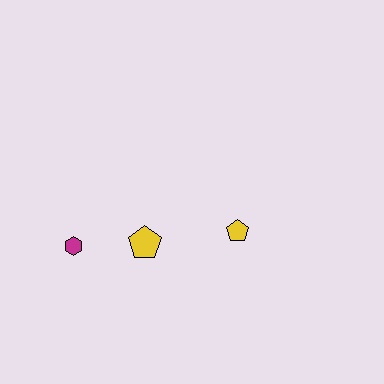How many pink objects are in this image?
There are no pink objects.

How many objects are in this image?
There are 3 objects.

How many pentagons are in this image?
There are 2 pentagons.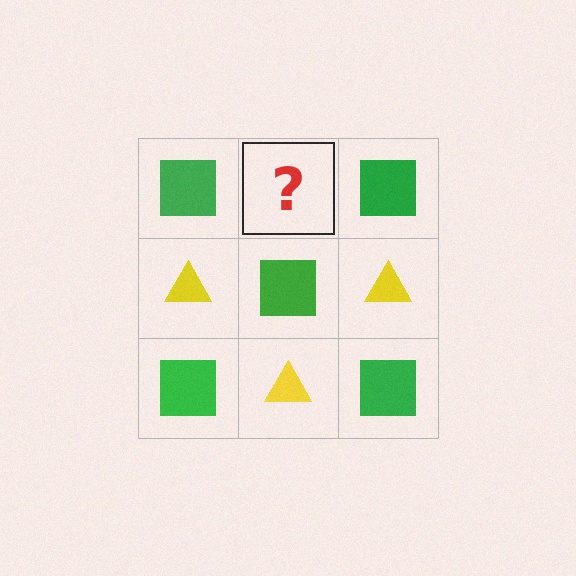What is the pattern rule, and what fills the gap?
The rule is that it alternates green square and yellow triangle in a checkerboard pattern. The gap should be filled with a yellow triangle.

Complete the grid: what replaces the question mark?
The question mark should be replaced with a yellow triangle.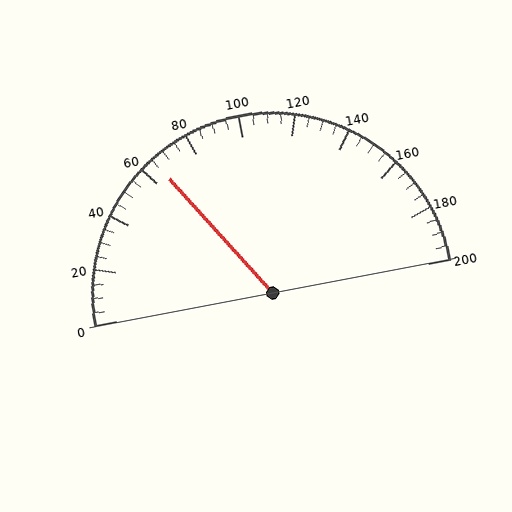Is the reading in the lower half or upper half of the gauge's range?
The reading is in the lower half of the range (0 to 200).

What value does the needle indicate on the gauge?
The needle indicates approximately 65.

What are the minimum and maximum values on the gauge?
The gauge ranges from 0 to 200.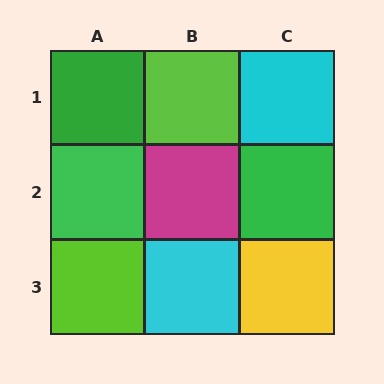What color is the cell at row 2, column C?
Green.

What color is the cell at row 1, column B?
Lime.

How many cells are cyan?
2 cells are cyan.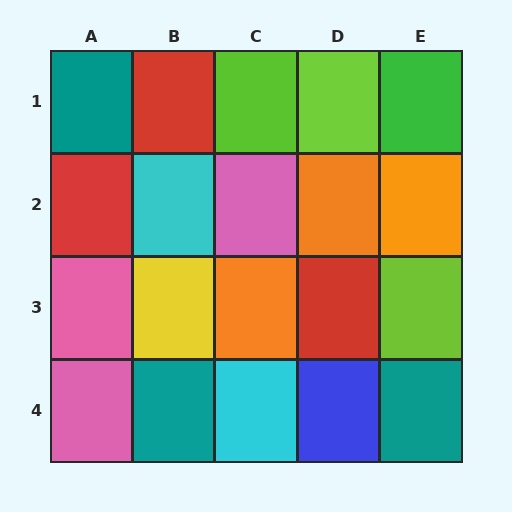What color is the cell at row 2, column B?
Cyan.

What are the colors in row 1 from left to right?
Teal, red, lime, lime, green.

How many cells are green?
1 cell is green.